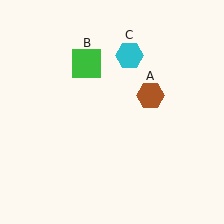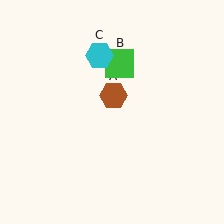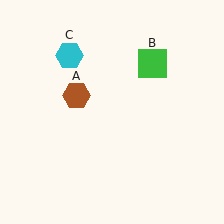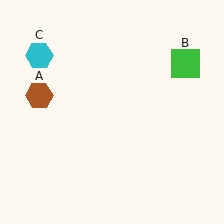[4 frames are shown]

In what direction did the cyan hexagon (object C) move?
The cyan hexagon (object C) moved left.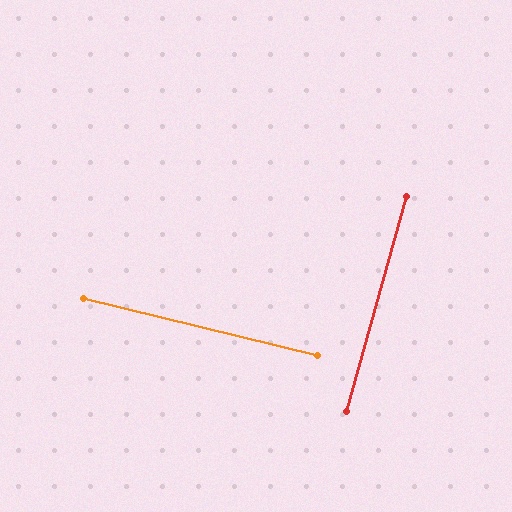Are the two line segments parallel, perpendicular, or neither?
Perpendicular — they meet at approximately 88°.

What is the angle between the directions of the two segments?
Approximately 88 degrees.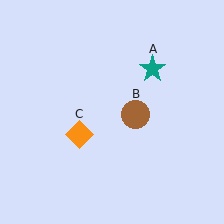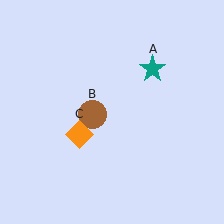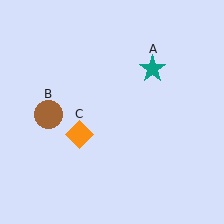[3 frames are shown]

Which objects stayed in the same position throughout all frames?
Teal star (object A) and orange diamond (object C) remained stationary.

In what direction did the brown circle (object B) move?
The brown circle (object B) moved left.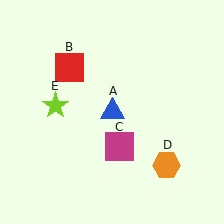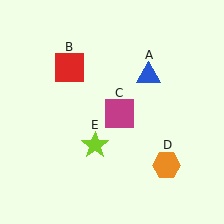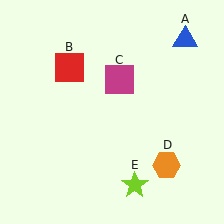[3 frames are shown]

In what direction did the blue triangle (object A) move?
The blue triangle (object A) moved up and to the right.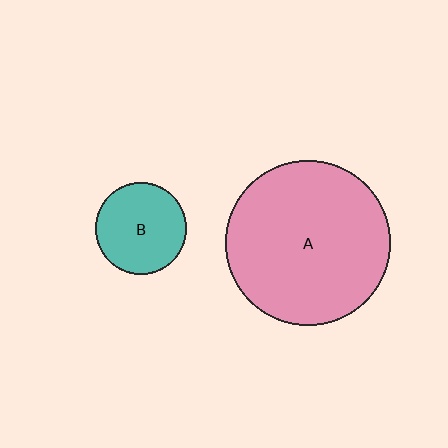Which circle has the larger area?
Circle A (pink).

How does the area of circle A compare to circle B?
Approximately 3.2 times.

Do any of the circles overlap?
No, none of the circles overlap.